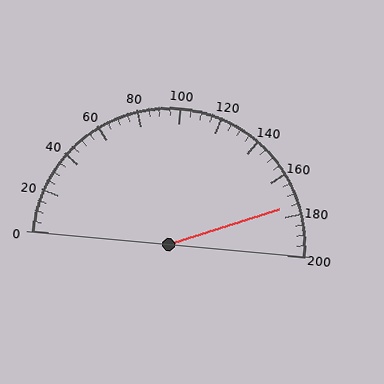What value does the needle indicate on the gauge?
The needle indicates approximately 175.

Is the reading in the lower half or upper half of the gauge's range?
The reading is in the upper half of the range (0 to 200).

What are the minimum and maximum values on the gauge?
The gauge ranges from 0 to 200.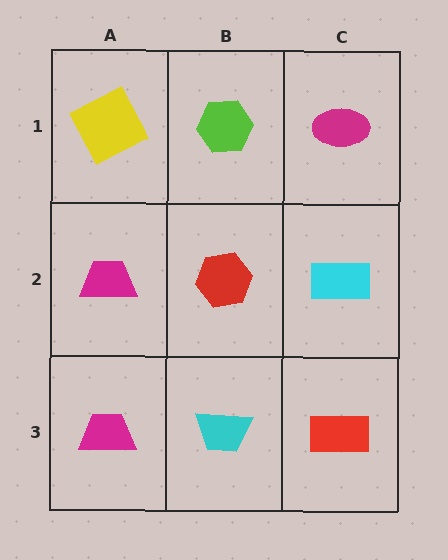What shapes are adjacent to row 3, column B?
A red hexagon (row 2, column B), a magenta trapezoid (row 3, column A), a red rectangle (row 3, column C).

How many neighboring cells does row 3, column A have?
2.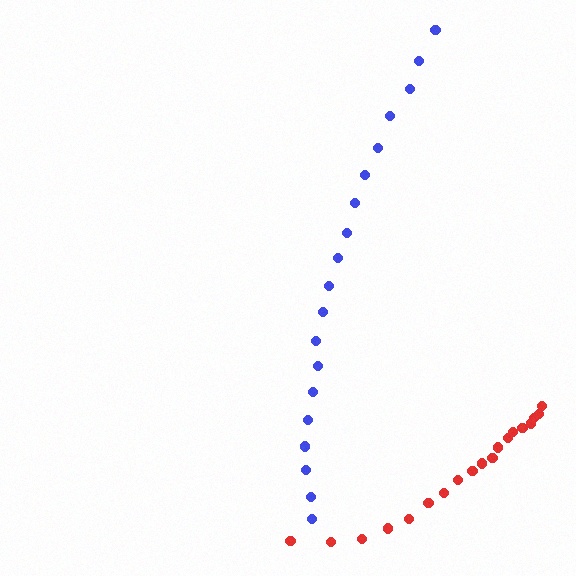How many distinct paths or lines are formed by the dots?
There are 2 distinct paths.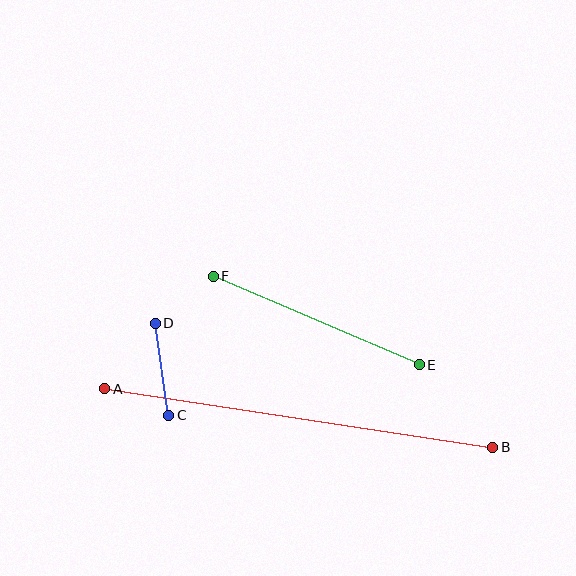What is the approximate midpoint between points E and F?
The midpoint is at approximately (316, 321) pixels.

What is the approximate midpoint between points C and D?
The midpoint is at approximately (162, 369) pixels.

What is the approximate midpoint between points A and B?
The midpoint is at approximately (299, 418) pixels.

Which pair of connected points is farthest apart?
Points A and B are farthest apart.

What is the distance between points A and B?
The distance is approximately 393 pixels.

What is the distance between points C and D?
The distance is approximately 93 pixels.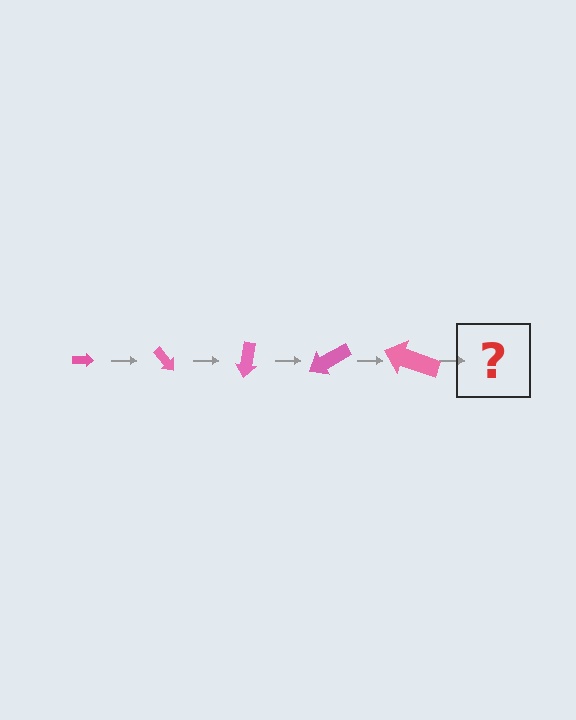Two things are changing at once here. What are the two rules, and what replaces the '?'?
The two rules are that the arrow grows larger each step and it rotates 50 degrees each step. The '?' should be an arrow, larger than the previous one and rotated 250 degrees from the start.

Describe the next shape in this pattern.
It should be an arrow, larger than the previous one and rotated 250 degrees from the start.